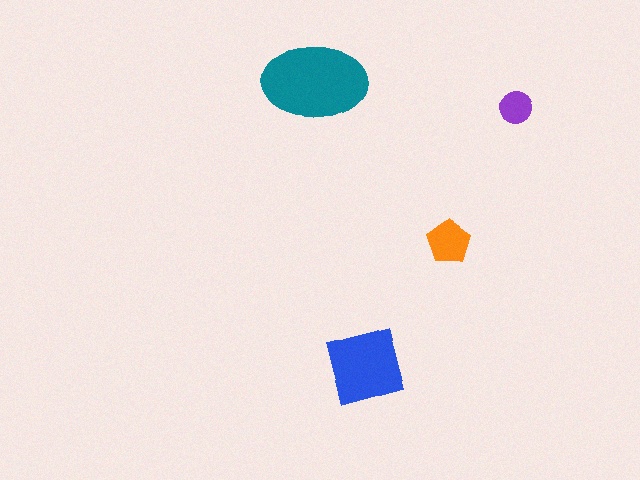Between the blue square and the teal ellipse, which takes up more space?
The teal ellipse.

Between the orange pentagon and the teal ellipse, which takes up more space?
The teal ellipse.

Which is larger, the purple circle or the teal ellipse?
The teal ellipse.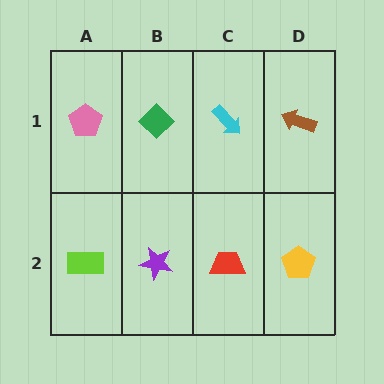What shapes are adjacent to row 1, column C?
A red trapezoid (row 2, column C), a green diamond (row 1, column B), a brown arrow (row 1, column D).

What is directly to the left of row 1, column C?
A green diamond.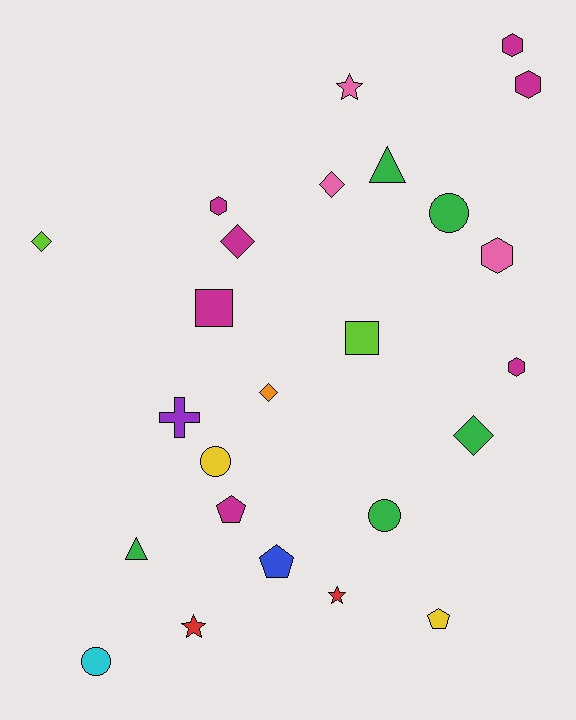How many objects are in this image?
There are 25 objects.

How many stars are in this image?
There are 3 stars.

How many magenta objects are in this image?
There are 7 magenta objects.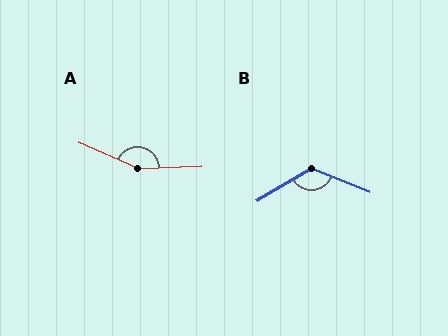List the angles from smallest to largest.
B (128°), A (155°).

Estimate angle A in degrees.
Approximately 155 degrees.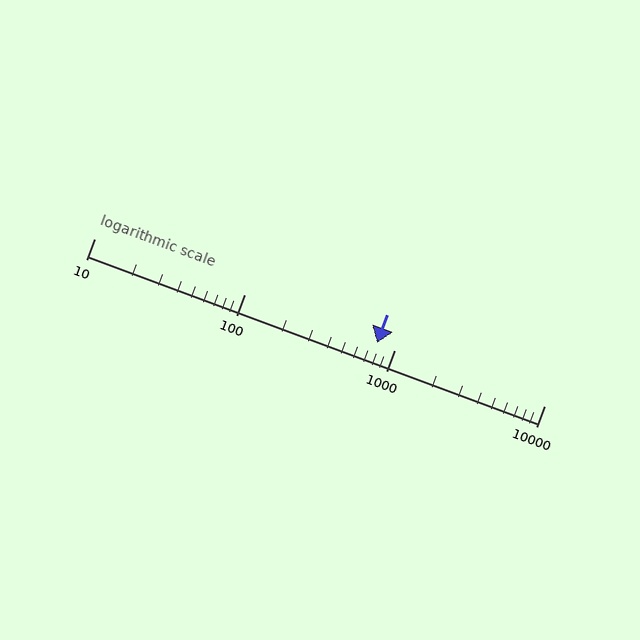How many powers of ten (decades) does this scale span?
The scale spans 3 decades, from 10 to 10000.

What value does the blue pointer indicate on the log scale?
The pointer indicates approximately 770.